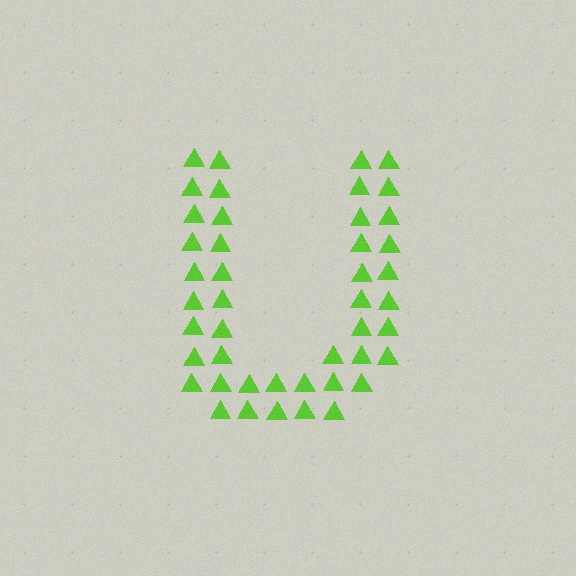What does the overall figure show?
The overall figure shows the letter U.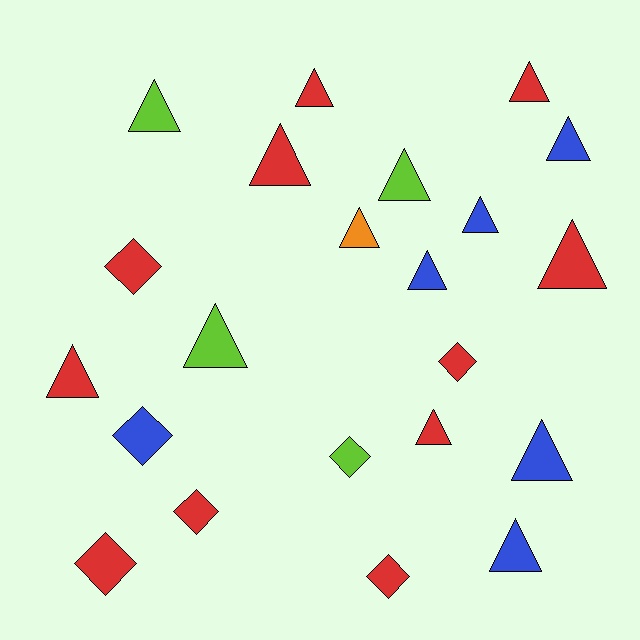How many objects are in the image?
There are 22 objects.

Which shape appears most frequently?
Triangle, with 15 objects.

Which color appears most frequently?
Red, with 11 objects.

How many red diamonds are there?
There are 5 red diamonds.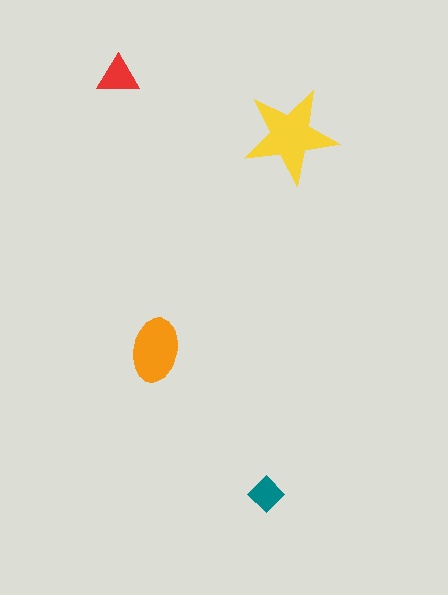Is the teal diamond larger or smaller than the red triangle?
Smaller.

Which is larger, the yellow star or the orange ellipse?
The yellow star.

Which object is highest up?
The red triangle is topmost.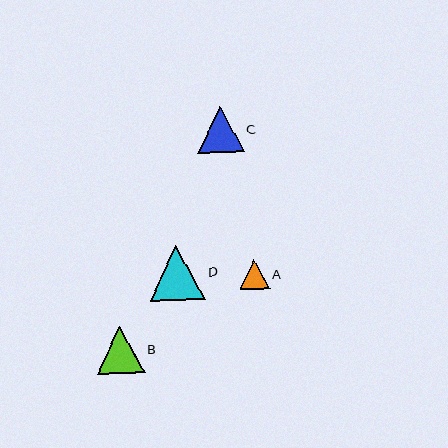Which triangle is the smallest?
Triangle A is the smallest with a size of approximately 30 pixels.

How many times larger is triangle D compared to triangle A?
Triangle D is approximately 1.8 times the size of triangle A.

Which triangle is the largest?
Triangle D is the largest with a size of approximately 56 pixels.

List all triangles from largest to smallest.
From largest to smallest: D, B, C, A.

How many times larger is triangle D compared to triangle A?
Triangle D is approximately 1.8 times the size of triangle A.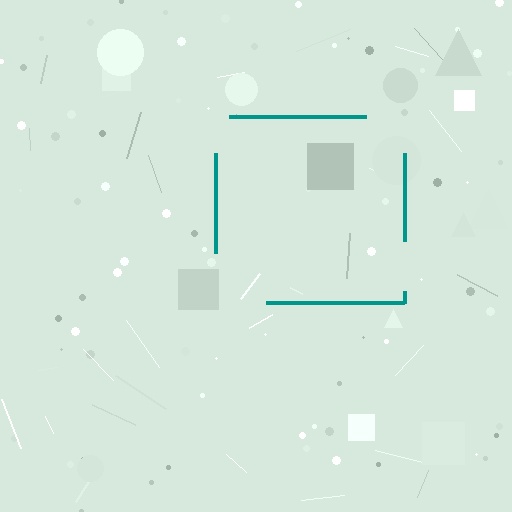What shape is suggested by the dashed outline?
The dashed outline suggests a square.